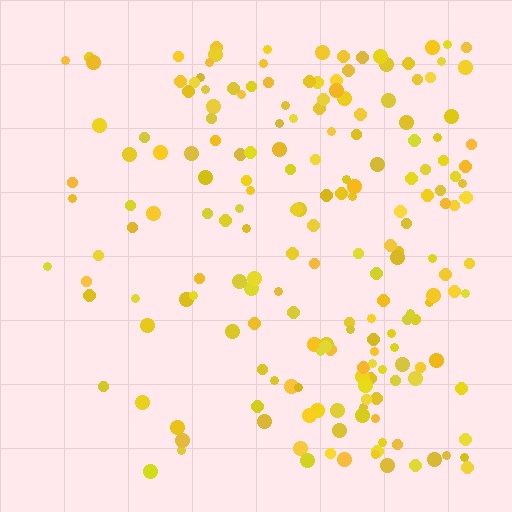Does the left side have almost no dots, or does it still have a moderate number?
Still a moderate number, just noticeably fewer than the right.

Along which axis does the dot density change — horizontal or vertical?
Horizontal.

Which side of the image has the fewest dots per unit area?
The left.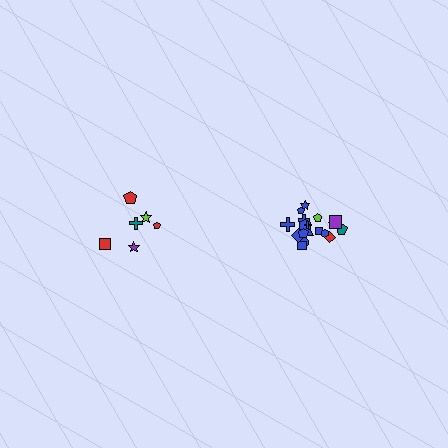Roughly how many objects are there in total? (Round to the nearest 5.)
Roughly 25 objects in total.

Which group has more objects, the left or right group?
The right group.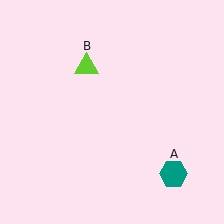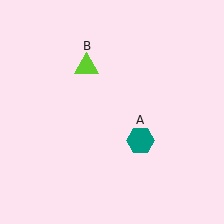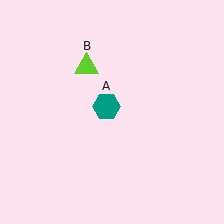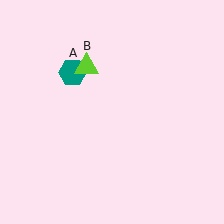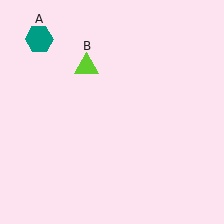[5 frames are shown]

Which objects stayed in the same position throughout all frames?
Lime triangle (object B) remained stationary.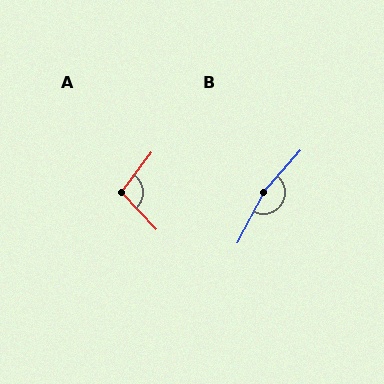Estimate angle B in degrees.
Approximately 166 degrees.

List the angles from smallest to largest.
A (99°), B (166°).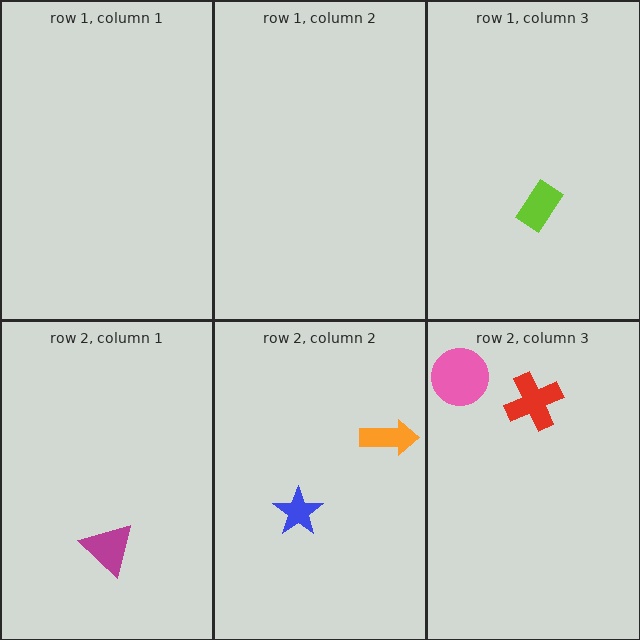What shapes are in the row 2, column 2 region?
The orange arrow, the blue star.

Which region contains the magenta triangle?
The row 2, column 1 region.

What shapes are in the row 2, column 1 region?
The magenta triangle.